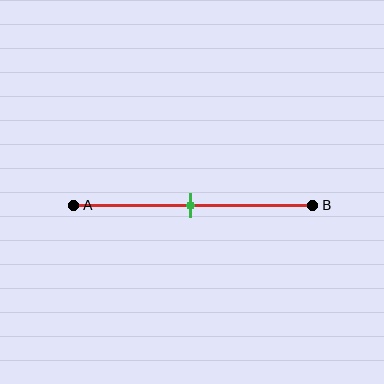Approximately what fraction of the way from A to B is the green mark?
The green mark is approximately 50% of the way from A to B.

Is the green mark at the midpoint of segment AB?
Yes, the mark is approximately at the midpoint.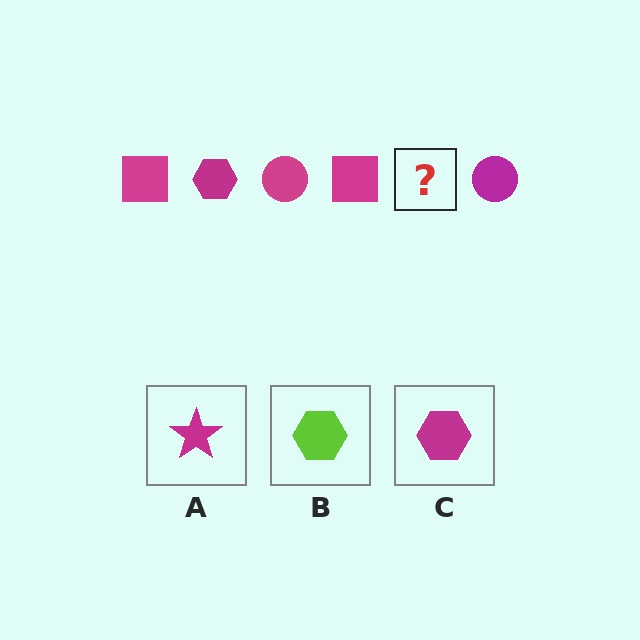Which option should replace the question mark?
Option C.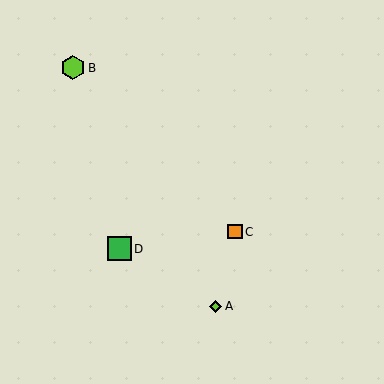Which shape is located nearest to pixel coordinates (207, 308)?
The lime diamond (labeled A) at (216, 306) is nearest to that location.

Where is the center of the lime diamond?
The center of the lime diamond is at (216, 306).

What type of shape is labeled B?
Shape B is a lime hexagon.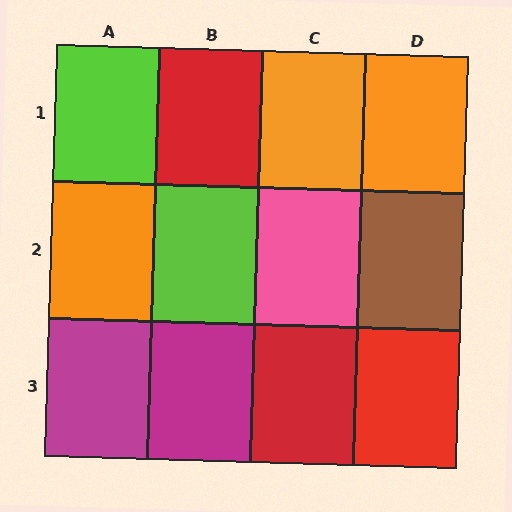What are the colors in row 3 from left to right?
Magenta, magenta, red, red.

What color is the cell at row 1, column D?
Orange.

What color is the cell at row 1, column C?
Orange.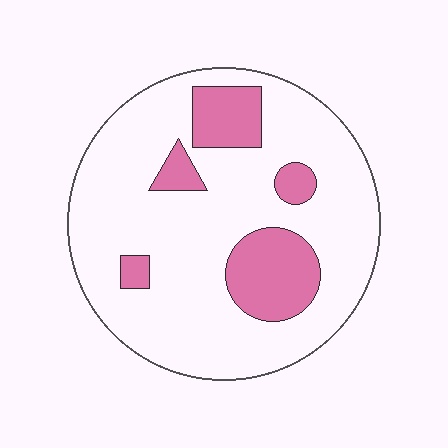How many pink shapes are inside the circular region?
5.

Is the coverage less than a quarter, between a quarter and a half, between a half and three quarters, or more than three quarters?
Less than a quarter.